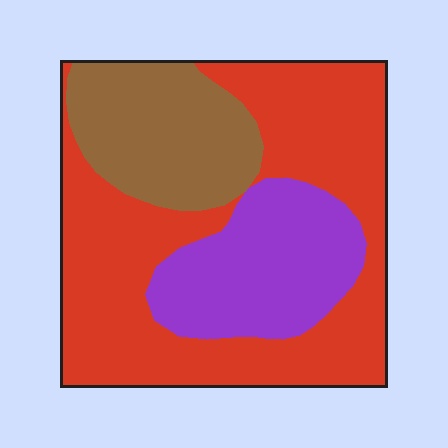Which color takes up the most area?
Red, at roughly 55%.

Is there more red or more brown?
Red.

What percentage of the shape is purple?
Purple takes up about one quarter (1/4) of the shape.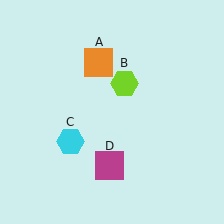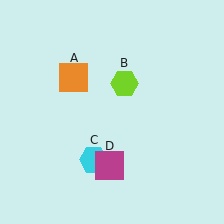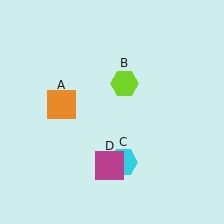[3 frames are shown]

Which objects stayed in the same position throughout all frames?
Lime hexagon (object B) and magenta square (object D) remained stationary.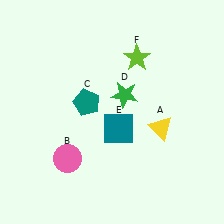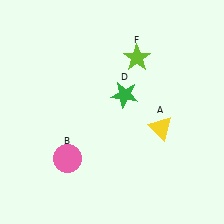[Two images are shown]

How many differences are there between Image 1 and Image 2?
There are 2 differences between the two images.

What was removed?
The teal square (E), the teal pentagon (C) were removed in Image 2.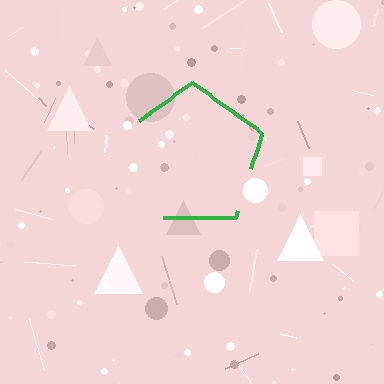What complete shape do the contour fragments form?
The contour fragments form a pentagon.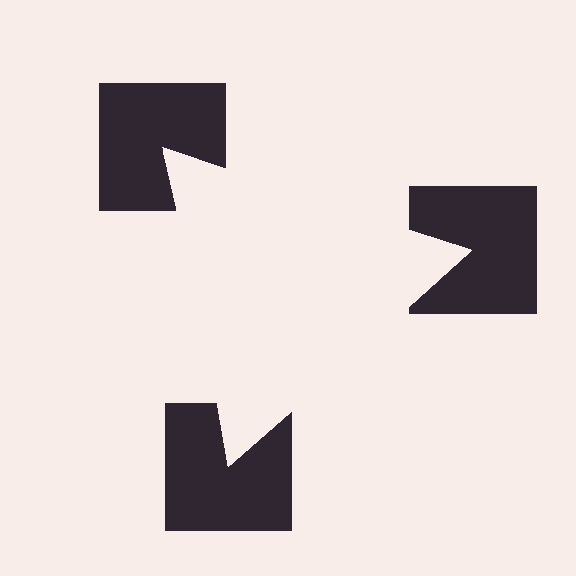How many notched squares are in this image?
There are 3 — one at each vertex of the illusory triangle.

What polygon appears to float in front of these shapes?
An illusory triangle — its edges are inferred from the aligned wedge cuts in the notched squares, not physically drawn.